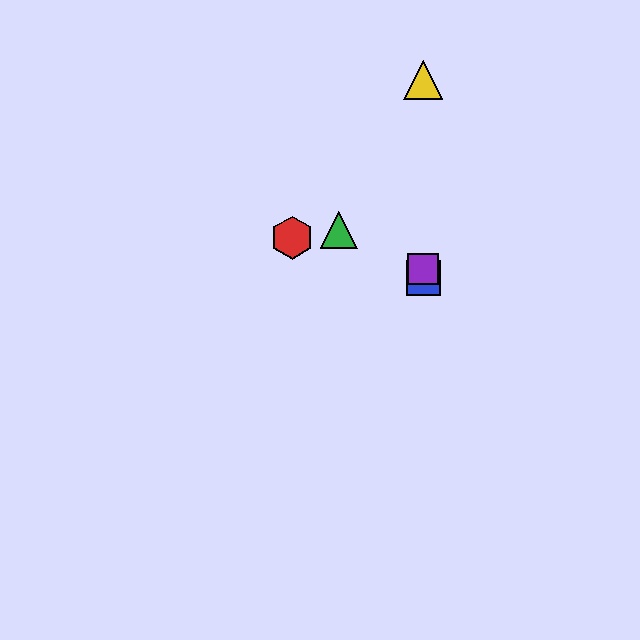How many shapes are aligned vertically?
3 shapes (the blue square, the yellow triangle, the purple square) are aligned vertically.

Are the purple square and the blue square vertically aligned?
Yes, both are at x≈423.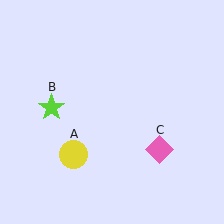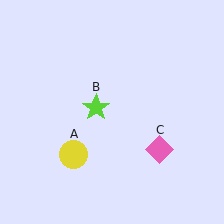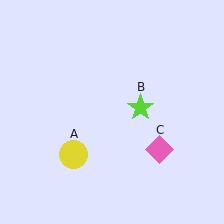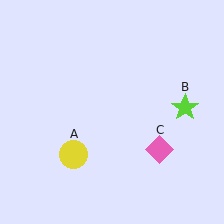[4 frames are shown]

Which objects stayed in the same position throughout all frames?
Yellow circle (object A) and pink diamond (object C) remained stationary.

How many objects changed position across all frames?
1 object changed position: lime star (object B).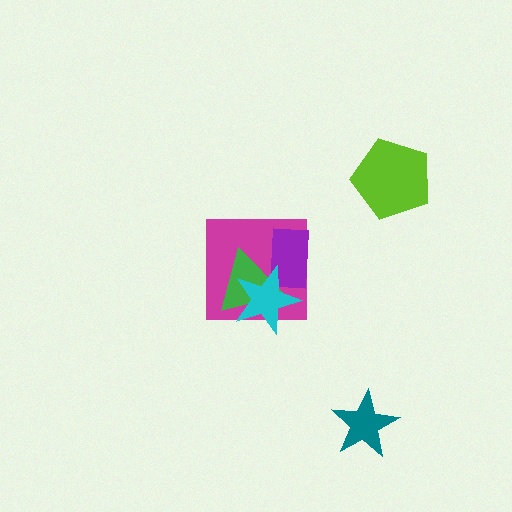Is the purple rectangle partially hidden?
Yes, it is partially covered by another shape.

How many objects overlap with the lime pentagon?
0 objects overlap with the lime pentagon.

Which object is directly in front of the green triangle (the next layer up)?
The purple rectangle is directly in front of the green triangle.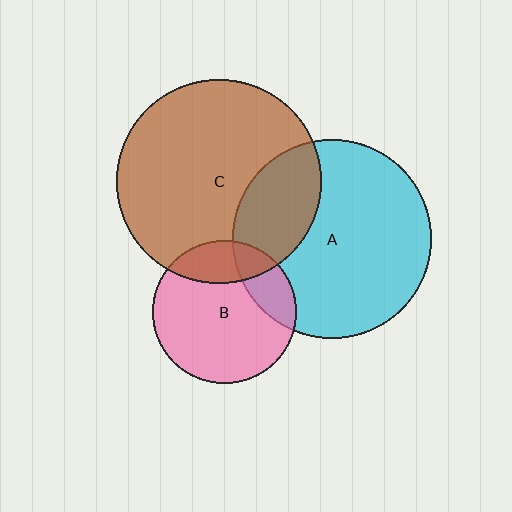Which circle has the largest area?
Circle C (brown).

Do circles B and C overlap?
Yes.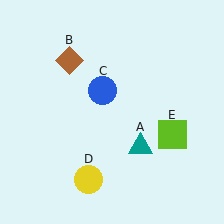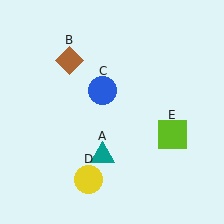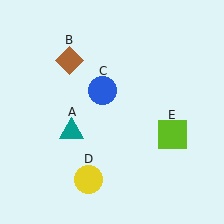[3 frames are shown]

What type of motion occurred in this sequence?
The teal triangle (object A) rotated clockwise around the center of the scene.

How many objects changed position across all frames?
1 object changed position: teal triangle (object A).